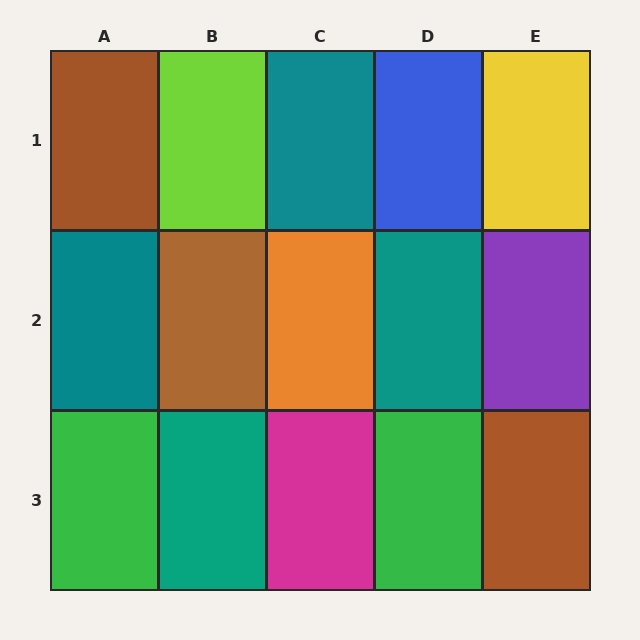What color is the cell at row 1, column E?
Yellow.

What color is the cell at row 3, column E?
Brown.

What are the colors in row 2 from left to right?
Teal, brown, orange, teal, purple.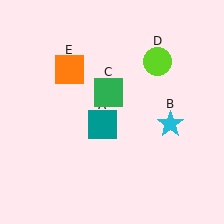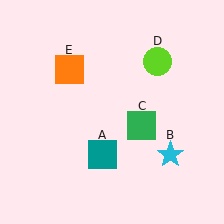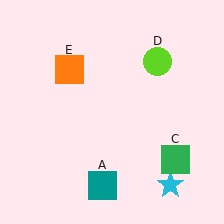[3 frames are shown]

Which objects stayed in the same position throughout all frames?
Lime circle (object D) and orange square (object E) remained stationary.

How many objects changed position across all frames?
3 objects changed position: teal square (object A), cyan star (object B), green square (object C).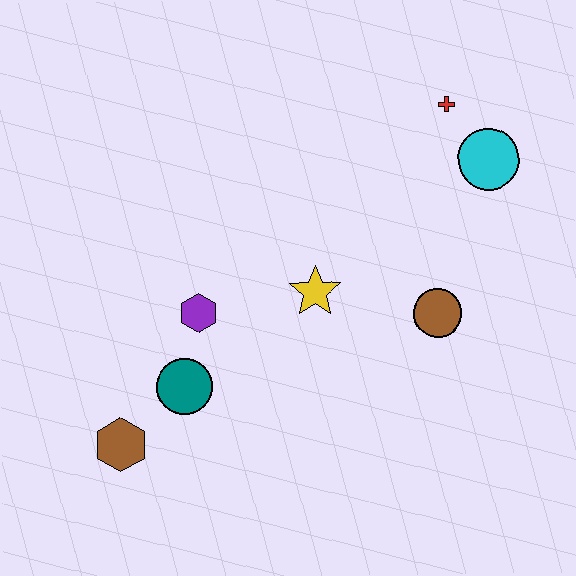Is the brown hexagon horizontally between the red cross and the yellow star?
No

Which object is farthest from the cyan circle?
The brown hexagon is farthest from the cyan circle.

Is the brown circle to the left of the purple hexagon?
No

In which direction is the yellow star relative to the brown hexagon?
The yellow star is to the right of the brown hexagon.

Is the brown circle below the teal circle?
No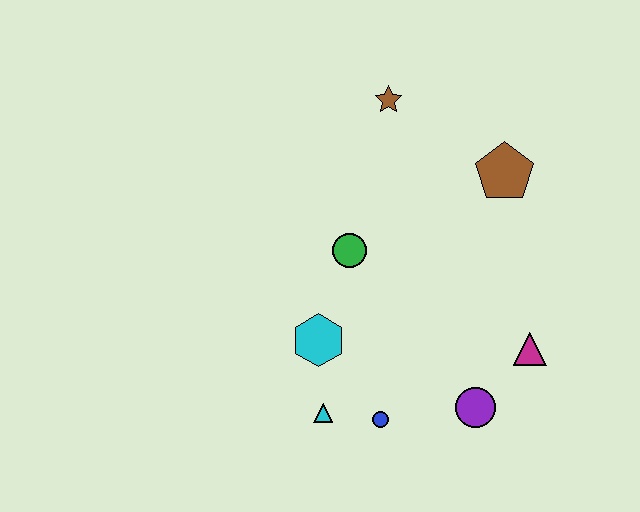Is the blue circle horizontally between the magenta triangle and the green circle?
Yes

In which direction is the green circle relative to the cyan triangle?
The green circle is above the cyan triangle.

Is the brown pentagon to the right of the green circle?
Yes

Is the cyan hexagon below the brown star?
Yes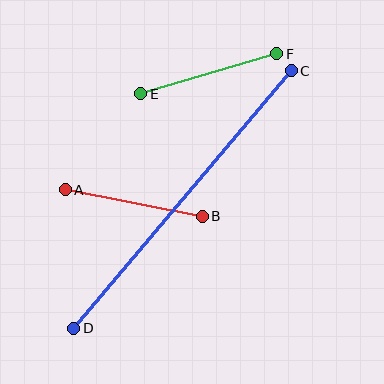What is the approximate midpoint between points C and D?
The midpoint is at approximately (183, 200) pixels.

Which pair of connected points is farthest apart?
Points C and D are farthest apart.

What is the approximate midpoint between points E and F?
The midpoint is at approximately (209, 74) pixels.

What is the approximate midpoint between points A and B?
The midpoint is at approximately (134, 203) pixels.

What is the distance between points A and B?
The distance is approximately 140 pixels.